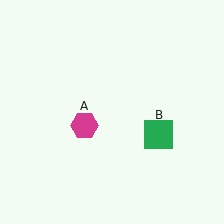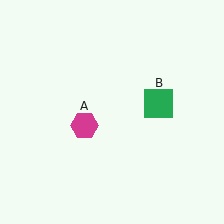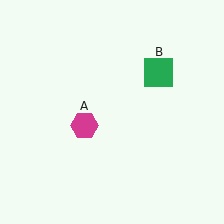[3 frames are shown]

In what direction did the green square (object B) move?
The green square (object B) moved up.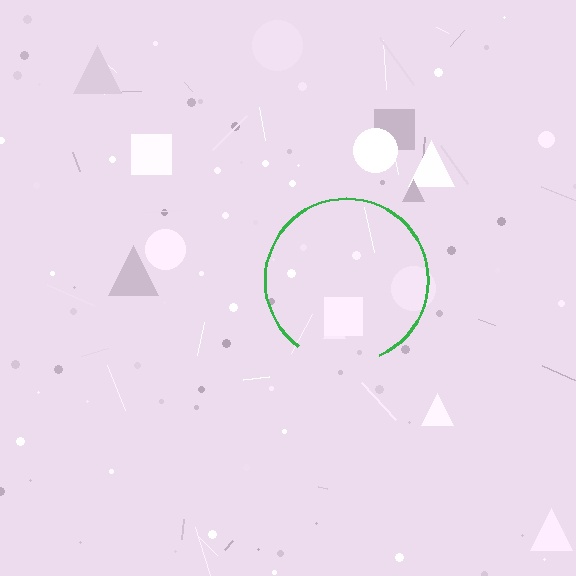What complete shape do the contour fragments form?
The contour fragments form a circle.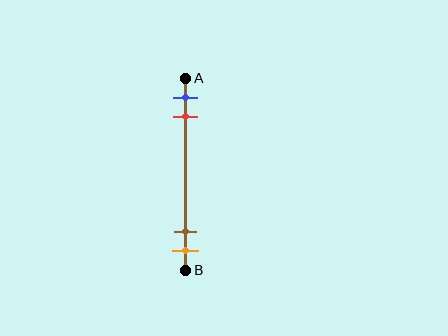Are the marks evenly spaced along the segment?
No, the marks are not evenly spaced.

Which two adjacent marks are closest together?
The brown and orange marks are the closest adjacent pair.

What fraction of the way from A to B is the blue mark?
The blue mark is approximately 10% (0.1) of the way from A to B.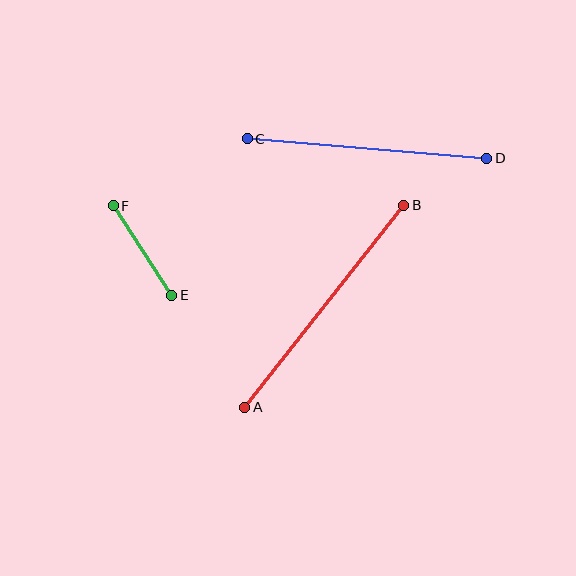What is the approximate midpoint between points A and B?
The midpoint is at approximately (324, 306) pixels.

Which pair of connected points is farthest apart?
Points A and B are farthest apart.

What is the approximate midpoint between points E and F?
The midpoint is at approximately (142, 250) pixels.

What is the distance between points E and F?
The distance is approximately 107 pixels.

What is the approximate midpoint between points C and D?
The midpoint is at approximately (367, 149) pixels.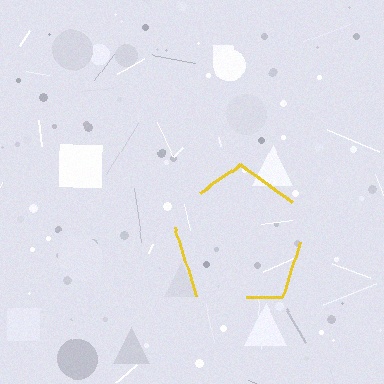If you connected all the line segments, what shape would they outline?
They would outline a pentagon.